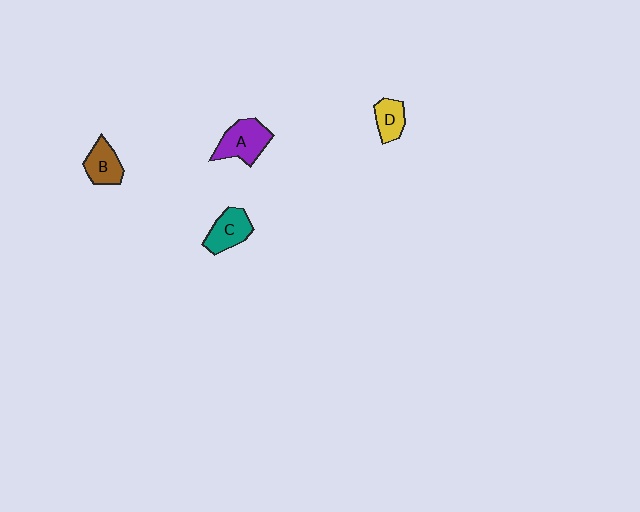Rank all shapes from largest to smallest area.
From largest to smallest: A (purple), C (teal), B (brown), D (yellow).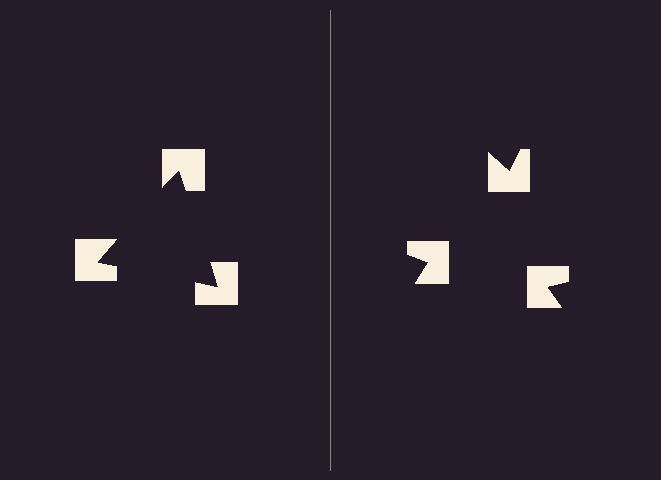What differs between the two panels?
The notched squares are positioned identically on both sides; only the wedge orientations differ. On the left they align to a triangle; on the right they are misaligned.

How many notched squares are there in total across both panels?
6 — 3 on each side.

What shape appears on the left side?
An illusory triangle.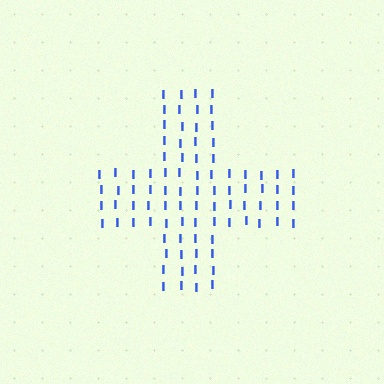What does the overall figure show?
The overall figure shows a cross.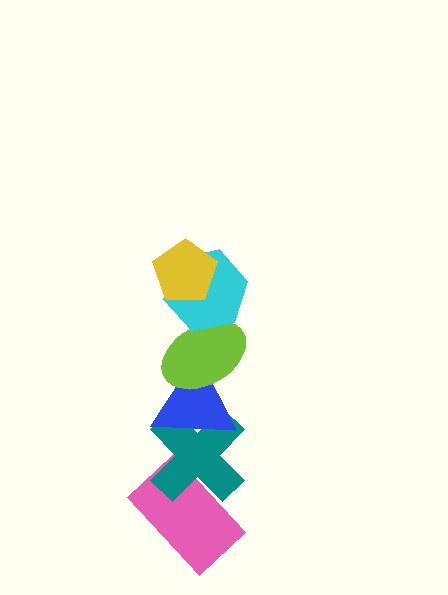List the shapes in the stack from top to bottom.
From top to bottom: the yellow pentagon, the cyan hexagon, the lime ellipse, the blue triangle, the teal cross, the pink rectangle.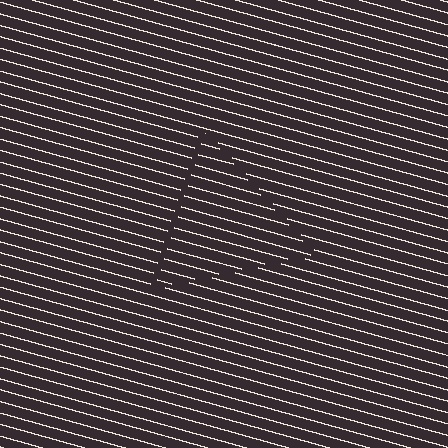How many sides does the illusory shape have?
3 sides — the line-ends trace a triangle.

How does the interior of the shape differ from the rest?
The interior of the shape contains the same grating, shifted by half a period — the contour is defined by the phase discontinuity where line-ends from the inner and outer gratings abut.